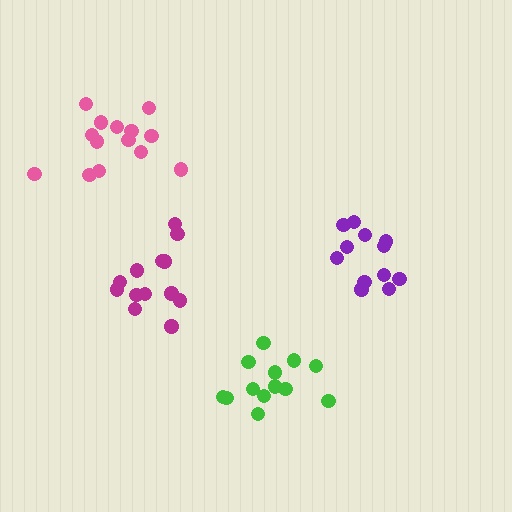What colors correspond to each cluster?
The clusters are colored: green, purple, magenta, pink.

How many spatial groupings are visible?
There are 4 spatial groupings.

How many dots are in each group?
Group 1: 13 dots, Group 2: 12 dots, Group 3: 13 dots, Group 4: 14 dots (52 total).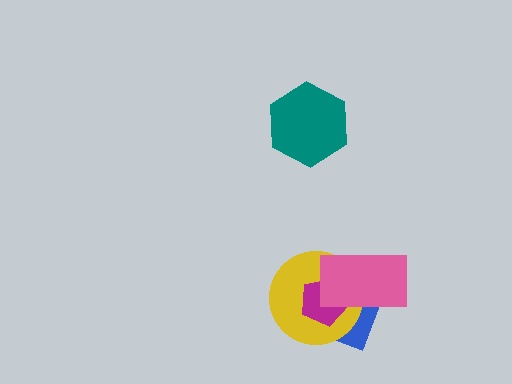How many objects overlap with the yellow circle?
3 objects overlap with the yellow circle.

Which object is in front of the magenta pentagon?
The pink rectangle is in front of the magenta pentagon.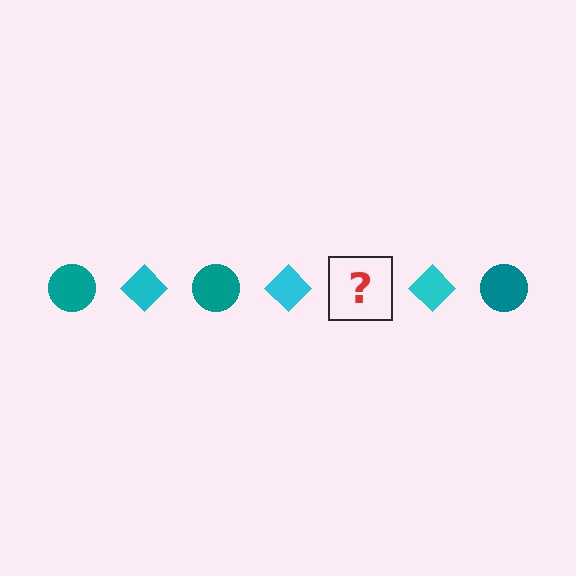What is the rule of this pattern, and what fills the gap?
The rule is that the pattern alternates between teal circle and cyan diamond. The gap should be filled with a teal circle.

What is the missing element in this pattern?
The missing element is a teal circle.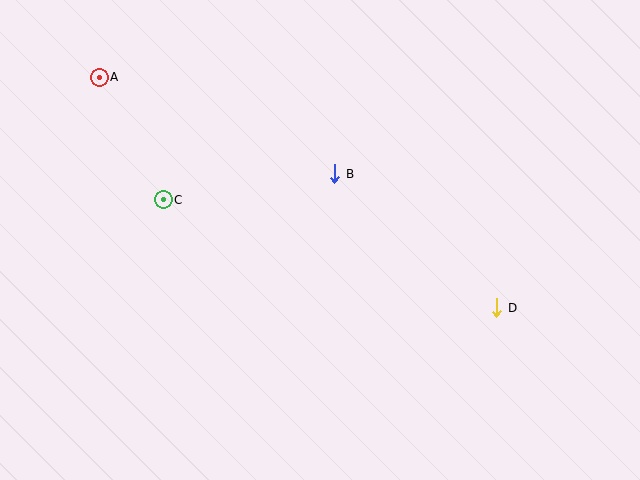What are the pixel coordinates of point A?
Point A is at (99, 77).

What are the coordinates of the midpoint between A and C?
The midpoint between A and C is at (131, 139).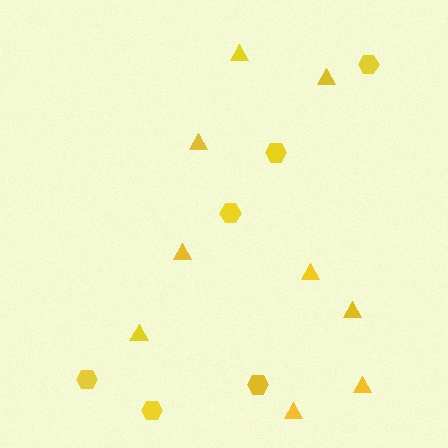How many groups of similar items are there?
There are 2 groups: one group of triangles (9) and one group of hexagons (6).